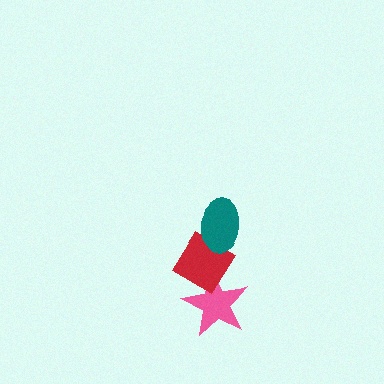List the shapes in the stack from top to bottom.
From top to bottom: the teal ellipse, the red diamond, the pink star.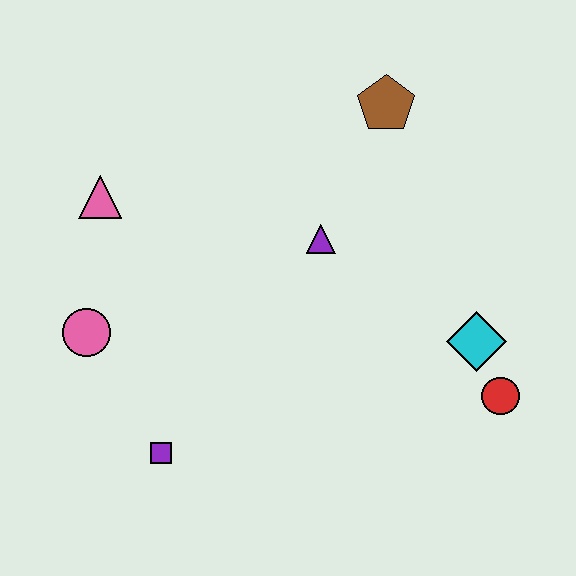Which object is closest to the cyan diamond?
The red circle is closest to the cyan diamond.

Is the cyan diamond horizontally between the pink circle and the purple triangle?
No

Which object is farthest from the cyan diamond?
The pink triangle is farthest from the cyan diamond.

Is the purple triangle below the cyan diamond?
No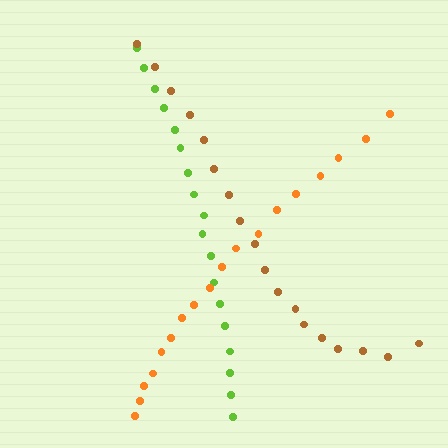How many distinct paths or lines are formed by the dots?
There are 3 distinct paths.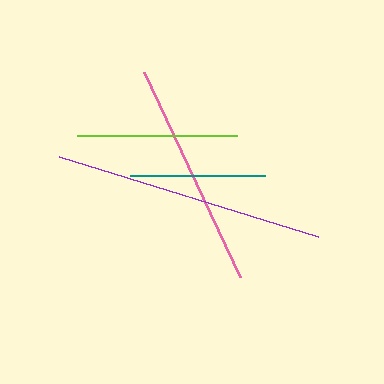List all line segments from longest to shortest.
From longest to shortest: purple, pink, lime, teal.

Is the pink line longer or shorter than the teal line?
The pink line is longer than the teal line.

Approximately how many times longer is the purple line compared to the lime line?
The purple line is approximately 1.7 times the length of the lime line.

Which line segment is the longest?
The purple line is the longest at approximately 270 pixels.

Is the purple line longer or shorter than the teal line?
The purple line is longer than the teal line.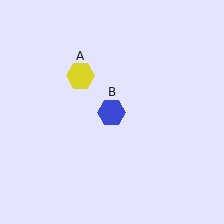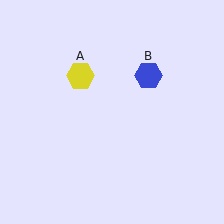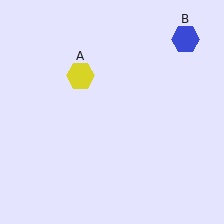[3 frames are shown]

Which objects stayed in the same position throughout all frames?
Yellow hexagon (object A) remained stationary.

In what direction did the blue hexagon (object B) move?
The blue hexagon (object B) moved up and to the right.